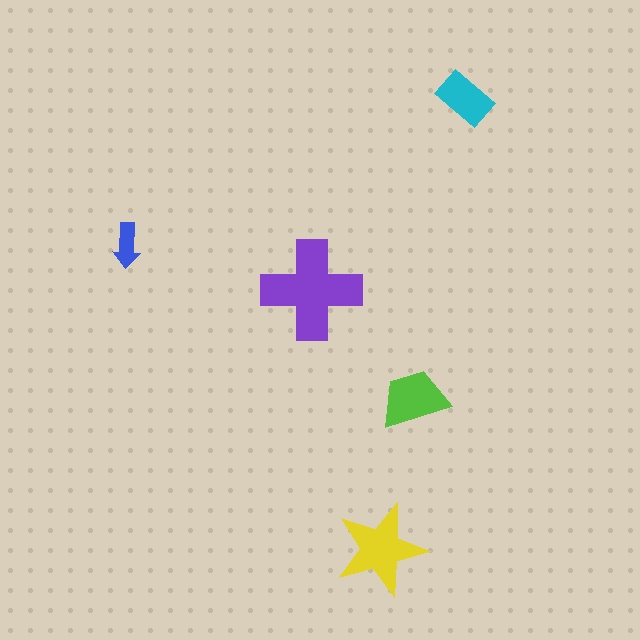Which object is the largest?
The purple cross.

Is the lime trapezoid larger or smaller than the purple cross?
Smaller.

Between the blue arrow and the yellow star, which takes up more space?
The yellow star.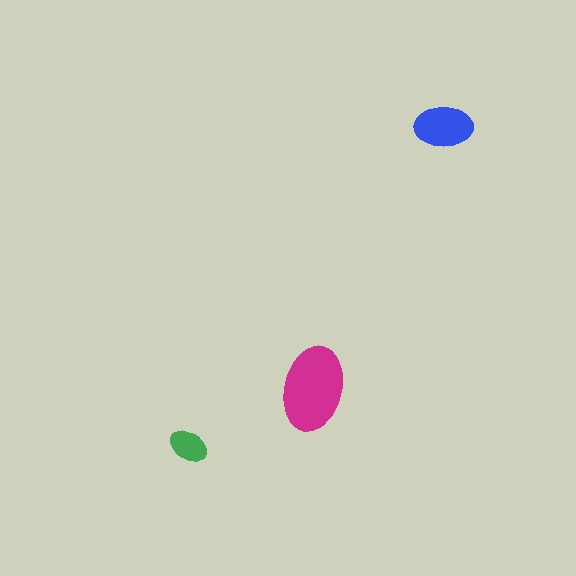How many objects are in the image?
There are 3 objects in the image.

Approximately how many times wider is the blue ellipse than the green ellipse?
About 1.5 times wider.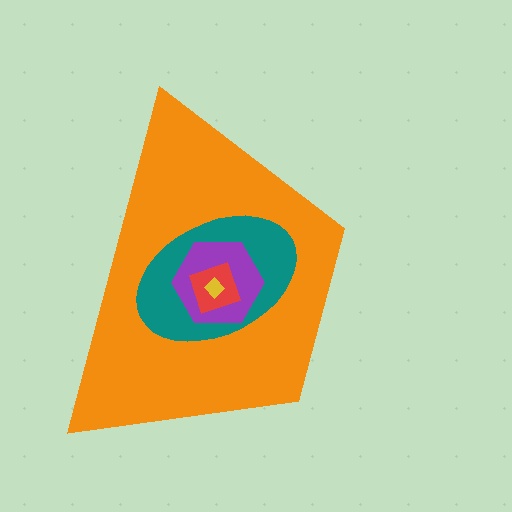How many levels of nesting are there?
5.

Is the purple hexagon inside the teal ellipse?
Yes.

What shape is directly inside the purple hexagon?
The red diamond.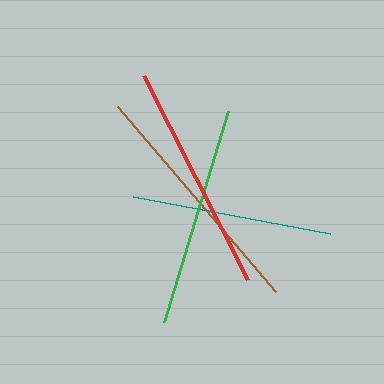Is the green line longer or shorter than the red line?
The red line is longer than the green line.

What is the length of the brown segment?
The brown segment is approximately 243 pixels long.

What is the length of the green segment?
The green segment is approximately 220 pixels long.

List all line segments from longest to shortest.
From longest to shortest: brown, red, green, teal.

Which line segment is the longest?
The brown line is the longest at approximately 243 pixels.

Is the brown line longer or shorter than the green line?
The brown line is longer than the green line.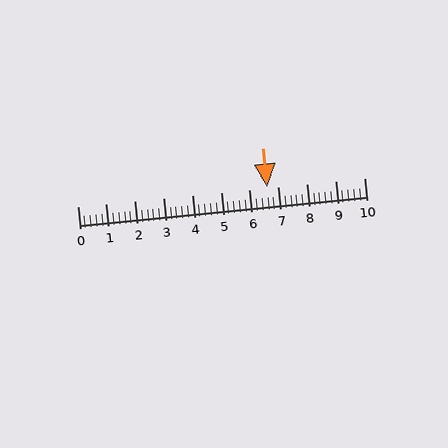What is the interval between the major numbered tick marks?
The major tick marks are spaced 1 units apart.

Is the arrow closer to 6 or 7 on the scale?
The arrow is closer to 7.